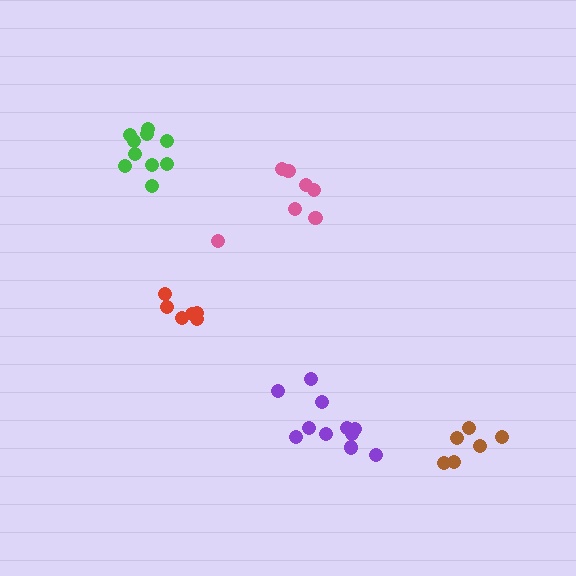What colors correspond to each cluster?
The clusters are colored: green, red, purple, pink, brown.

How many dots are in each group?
Group 1: 10 dots, Group 2: 6 dots, Group 3: 11 dots, Group 4: 7 dots, Group 5: 6 dots (40 total).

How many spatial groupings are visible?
There are 5 spatial groupings.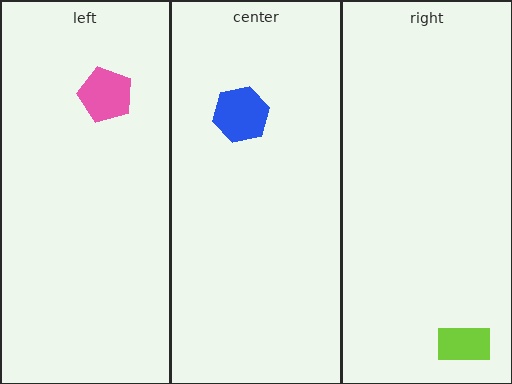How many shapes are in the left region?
1.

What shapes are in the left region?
The pink pentagon.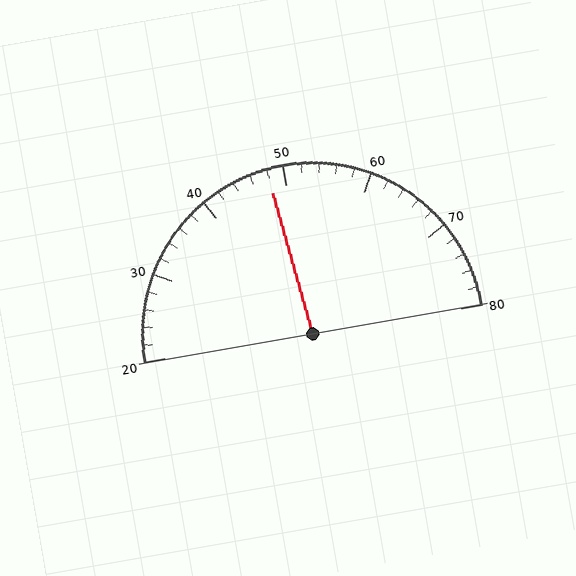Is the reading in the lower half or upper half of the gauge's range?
The reading is in the lower half of the range (20 to 80).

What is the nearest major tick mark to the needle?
The nearest major tick mark is 50.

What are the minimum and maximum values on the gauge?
The gauge ranges from 20 to 80.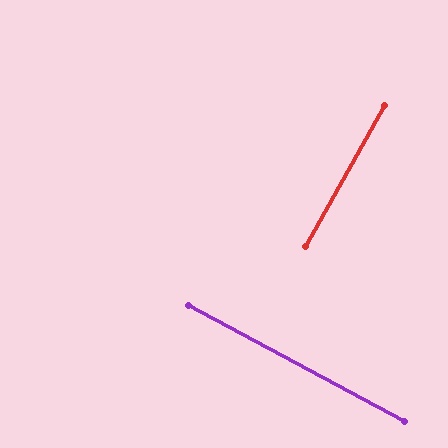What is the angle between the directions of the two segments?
Approximately 89 degrees.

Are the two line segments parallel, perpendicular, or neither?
Perpendicular — they meet at approximately 89°.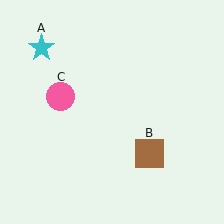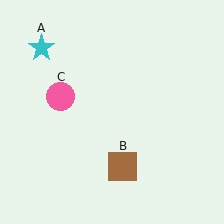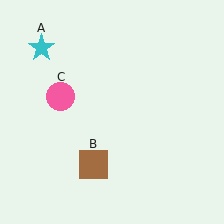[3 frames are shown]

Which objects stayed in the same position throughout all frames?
Cyan star (object A) and pink circle (object C) remained stationary.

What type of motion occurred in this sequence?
The brown square (object B) rotated clockwise around the center of the scene.